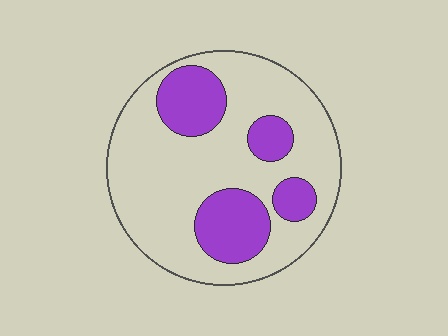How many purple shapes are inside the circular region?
4.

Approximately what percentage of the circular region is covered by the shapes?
Approximately 25%.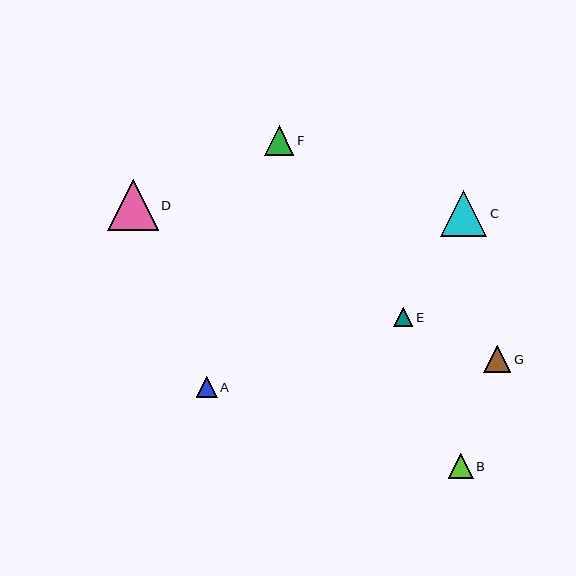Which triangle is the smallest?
Triangle E is the smallest with a size of approximately 19 pixels.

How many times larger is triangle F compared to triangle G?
Triangle F is approximately 1.1 times the size of triangle G.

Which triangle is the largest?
Triangle D is the largest with a size of approximately 50 pixels.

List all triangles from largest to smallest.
From largest to smallest: D, C, F, G, B, A, E.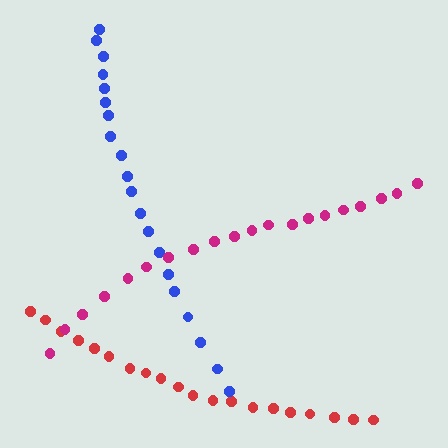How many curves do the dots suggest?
There are 3 distinct paths.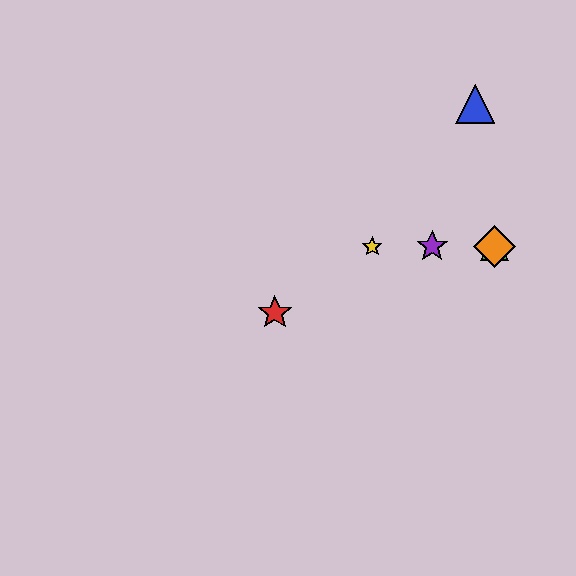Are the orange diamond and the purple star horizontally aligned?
Yes, both are at y≈247.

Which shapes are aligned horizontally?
The green triangle, the yellow star, the purple star, the orange diamond are aligned horizontally.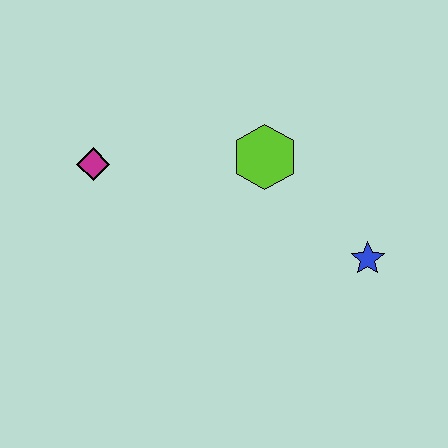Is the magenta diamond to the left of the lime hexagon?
Yes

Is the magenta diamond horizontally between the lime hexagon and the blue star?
No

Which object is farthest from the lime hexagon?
The magenta diamond is farthest from the lime hexagon.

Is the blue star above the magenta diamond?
No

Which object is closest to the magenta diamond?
The lime hexagon is closest to the magenta diamond.